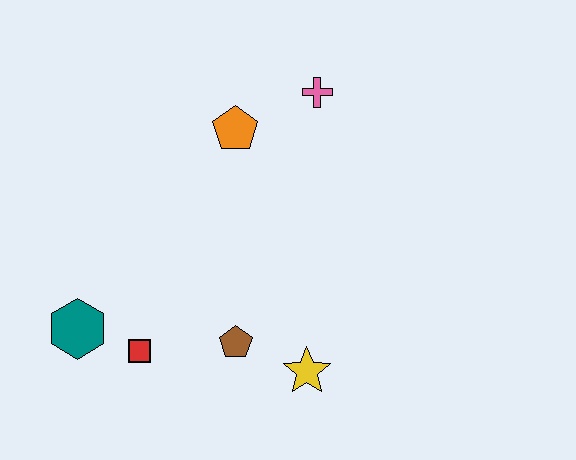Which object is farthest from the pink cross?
The teal hexagon is farthest from the pink cross.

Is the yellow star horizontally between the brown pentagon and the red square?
No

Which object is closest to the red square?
The teal hexagon is closest to the red square.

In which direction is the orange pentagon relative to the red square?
The orange pentagon is above the red square.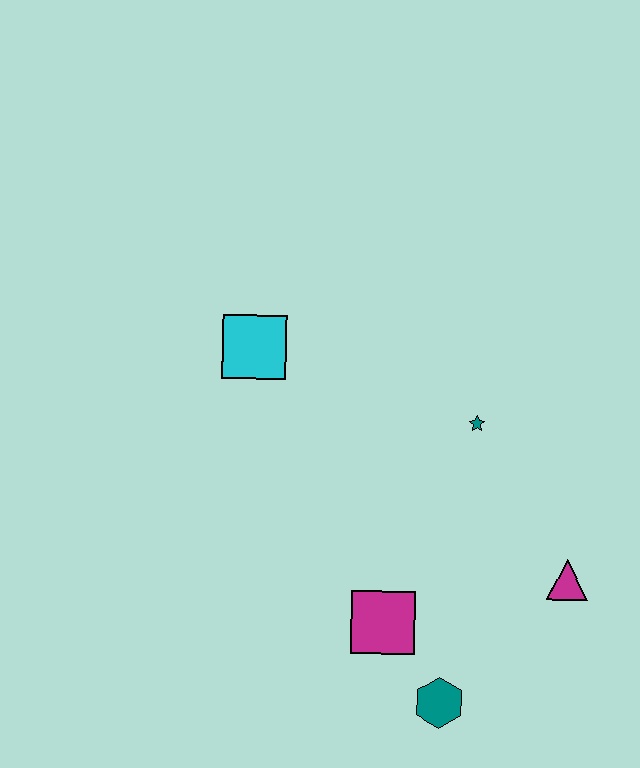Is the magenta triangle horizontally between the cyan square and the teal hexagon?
No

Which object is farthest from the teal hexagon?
The cyan square is farthest from the teal hexagon.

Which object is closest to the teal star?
The magenta triangle is closest to the teal star.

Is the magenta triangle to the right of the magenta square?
Yes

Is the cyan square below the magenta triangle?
No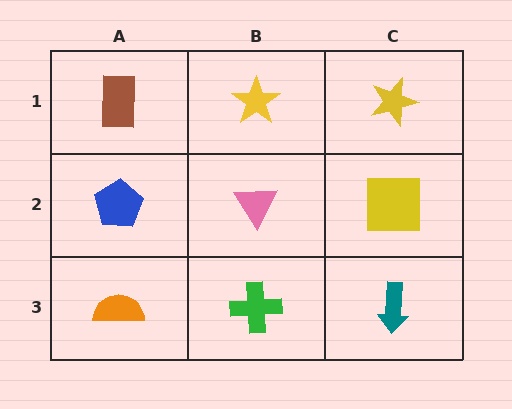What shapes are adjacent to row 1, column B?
A pink triangle (row 2, column B), a brown rectangle (row 1, column A), a yellow star (row 1, column C).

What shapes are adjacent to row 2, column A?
A brown rectangle (row 1, column A), an orange semicircle (row 3, column A), a pink triangle (row 2, column B).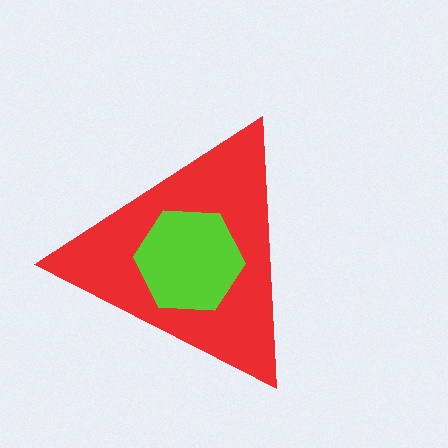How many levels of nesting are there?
2.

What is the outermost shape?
The red triangle.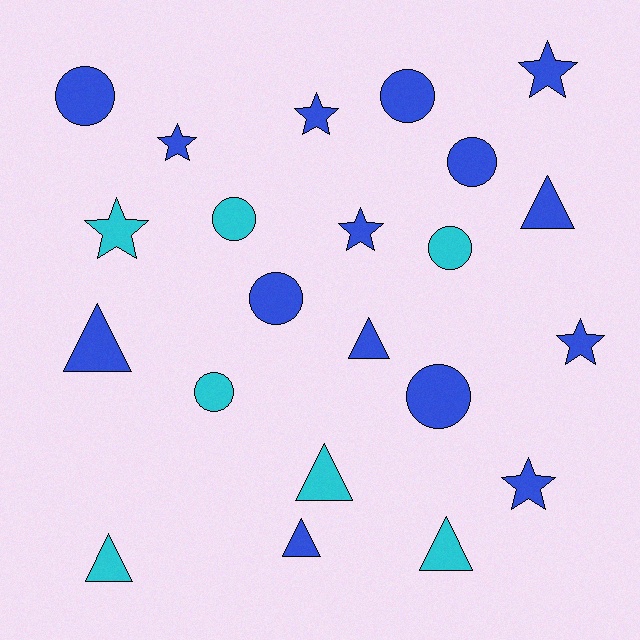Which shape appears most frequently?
Circle, with 8 objects.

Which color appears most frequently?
Blue, with 15 objects.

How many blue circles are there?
There are 5 blue circles.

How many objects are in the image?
There are 22 objects.